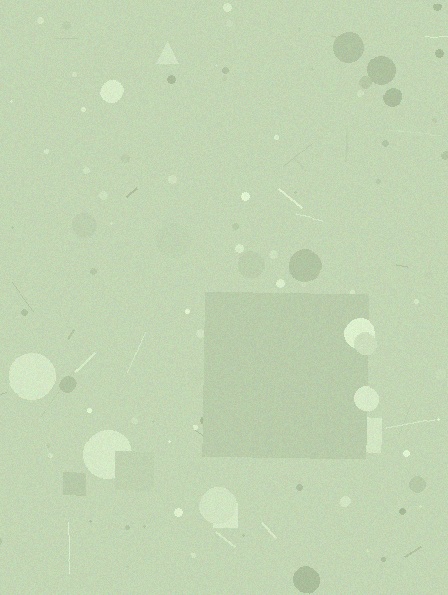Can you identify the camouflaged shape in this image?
The camouflaged shape is a square.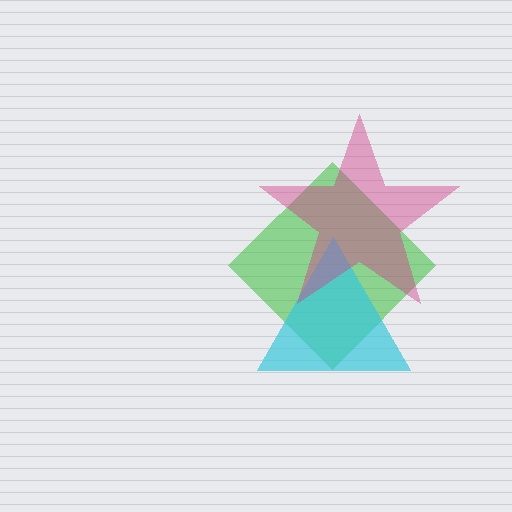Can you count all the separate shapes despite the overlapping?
Yes, there are 3 separate shapes.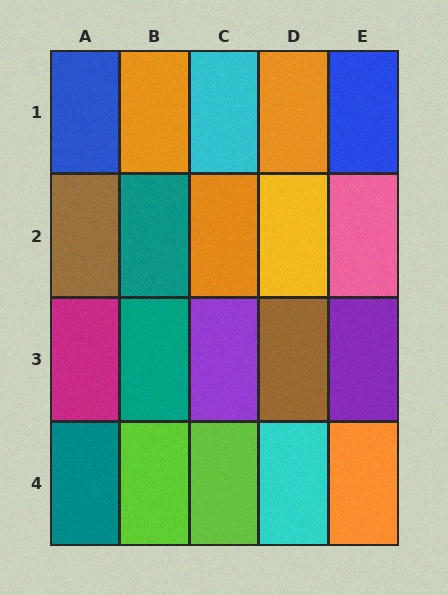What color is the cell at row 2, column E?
Pink.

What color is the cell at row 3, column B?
Teal.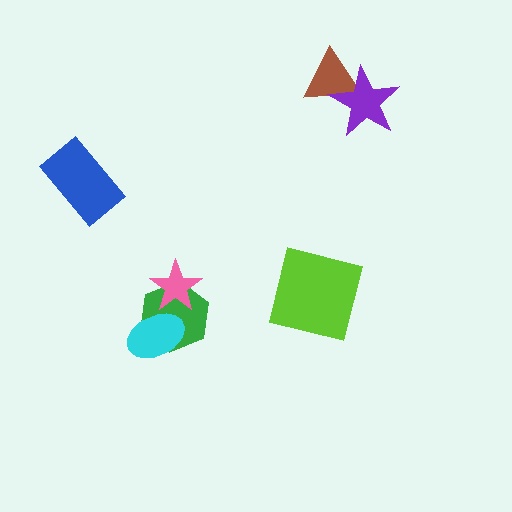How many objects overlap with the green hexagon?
2 objects overlap with the green hexagon.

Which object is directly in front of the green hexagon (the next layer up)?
The pink star is directly in front of the green hexagon.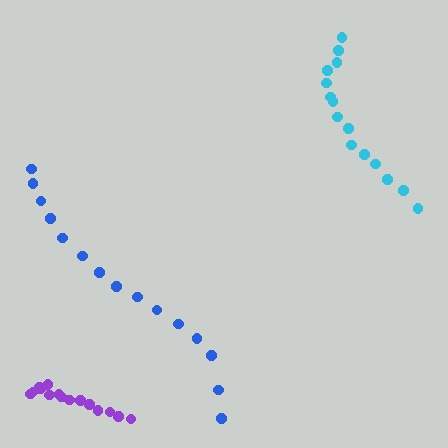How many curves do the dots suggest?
There are 3 distinct paths.